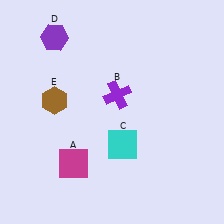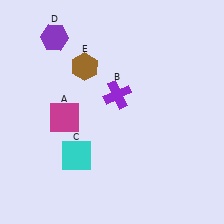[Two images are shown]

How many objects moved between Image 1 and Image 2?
3 objects moved between the two images.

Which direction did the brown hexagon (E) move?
The brown hexagon (E) moved up.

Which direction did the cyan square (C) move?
The cyan square (C) moved left.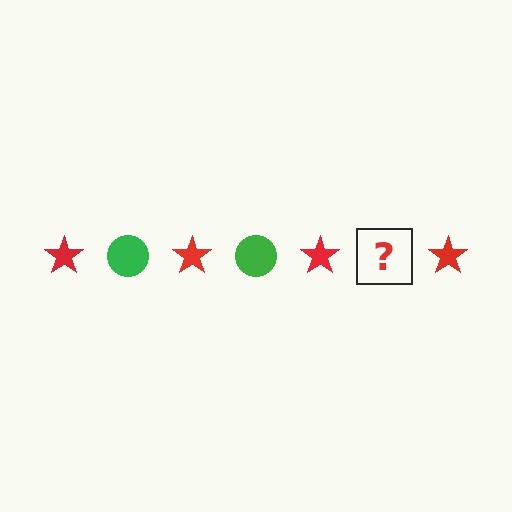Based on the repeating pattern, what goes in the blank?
The blank should be a green circle.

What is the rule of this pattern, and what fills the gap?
The rule is that the pattern alternates between red star and green circle. The gap should be filled with a green circle.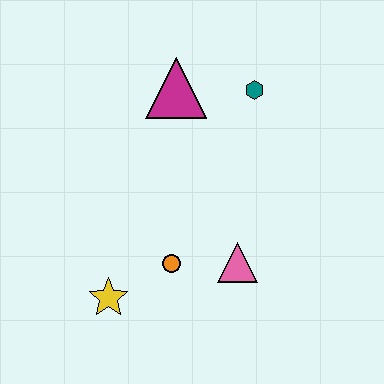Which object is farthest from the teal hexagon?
The yellow star is farthest from the teal hexagon.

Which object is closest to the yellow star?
The orange circle is closest to the yellow star.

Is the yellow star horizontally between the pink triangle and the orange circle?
No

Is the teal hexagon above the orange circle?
Yes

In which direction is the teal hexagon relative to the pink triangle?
The teal hexagon is above the pink triangle.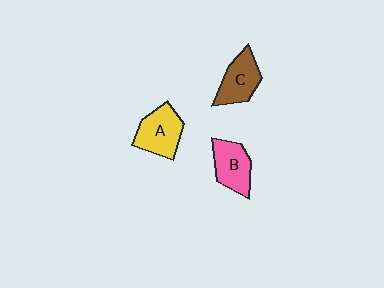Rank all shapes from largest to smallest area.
From largest to smallest: A (yellow), C (brown), B (pink).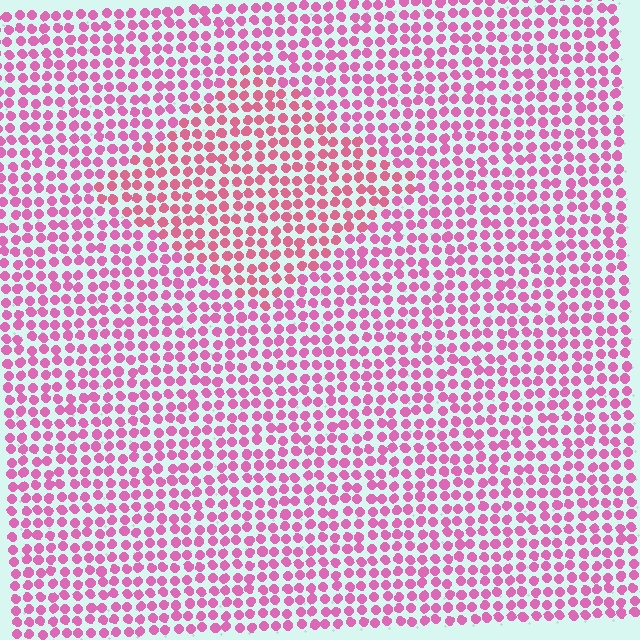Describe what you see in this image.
The image is filled with small pink elements in a uniform arrangement. A diamond-shaped region is visible where the elements are tinted to a slightly different hue, forming a subtle color boundary.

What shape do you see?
I see a diamond.